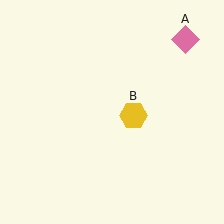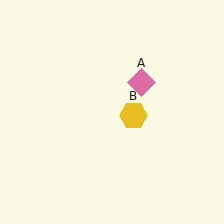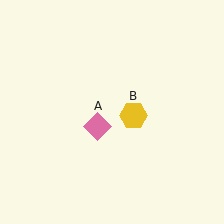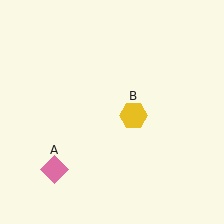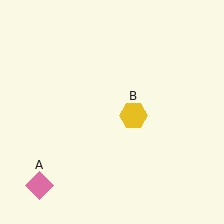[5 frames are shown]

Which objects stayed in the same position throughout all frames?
Yellow hexagon (object B) remained stationary.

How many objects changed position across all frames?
1 object changed position: pink diamond (object A).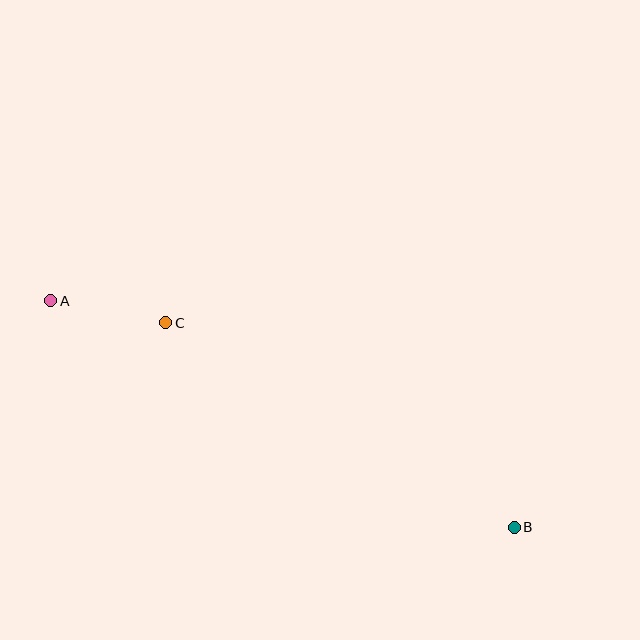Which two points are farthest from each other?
Points A and B are farthest from each other.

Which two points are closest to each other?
Points A and C are closest to each other.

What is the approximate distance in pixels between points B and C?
The distance between B and C is approximately 404 pixels.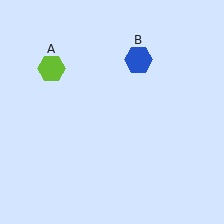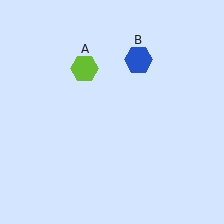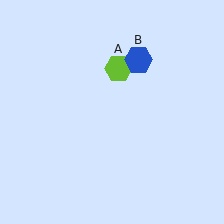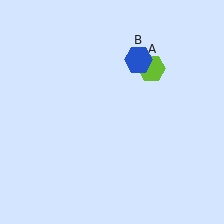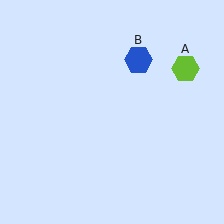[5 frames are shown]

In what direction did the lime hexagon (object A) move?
The lime hexagon (object A) moved right.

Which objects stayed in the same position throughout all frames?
Blue hexagon (object B) remained stationary.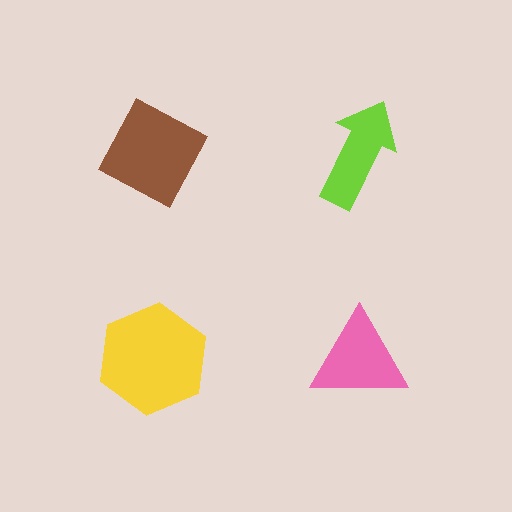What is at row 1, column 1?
A brown diamond.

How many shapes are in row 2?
2 shapes.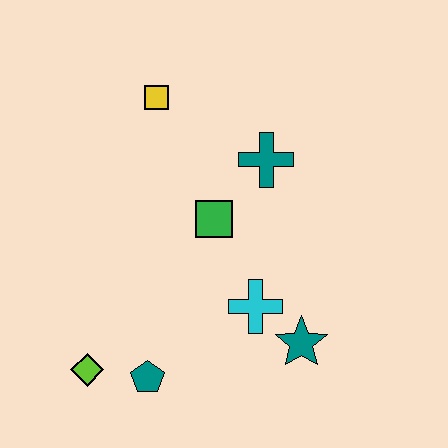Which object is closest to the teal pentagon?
The lime diamond is closest to the teal pentagon.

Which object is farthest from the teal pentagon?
The yellow square is farthest from the teal pentagon.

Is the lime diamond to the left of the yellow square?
Yes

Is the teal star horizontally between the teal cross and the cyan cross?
No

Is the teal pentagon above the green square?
No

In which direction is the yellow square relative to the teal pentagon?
The yellow square is above the teal pentagon.